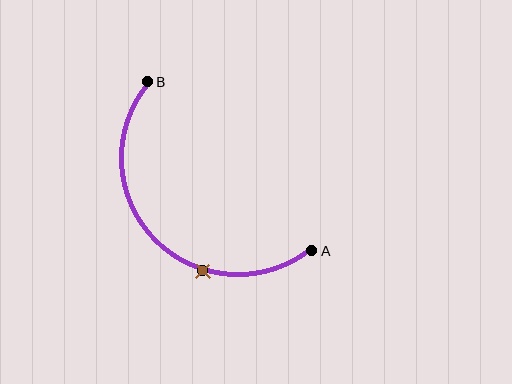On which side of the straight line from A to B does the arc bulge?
The arc bulges below and to the left of the straight line connecting A and B.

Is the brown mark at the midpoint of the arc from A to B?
No. The brown mark lies on the arc but is closer to endpoint A. The arc midpoint would be at the point on the curve equidistant along the arc from both A and B.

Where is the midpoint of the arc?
The arc midpoint is the point on the curve farthest from the straight line joining A and B. It sits below and to the left of that line.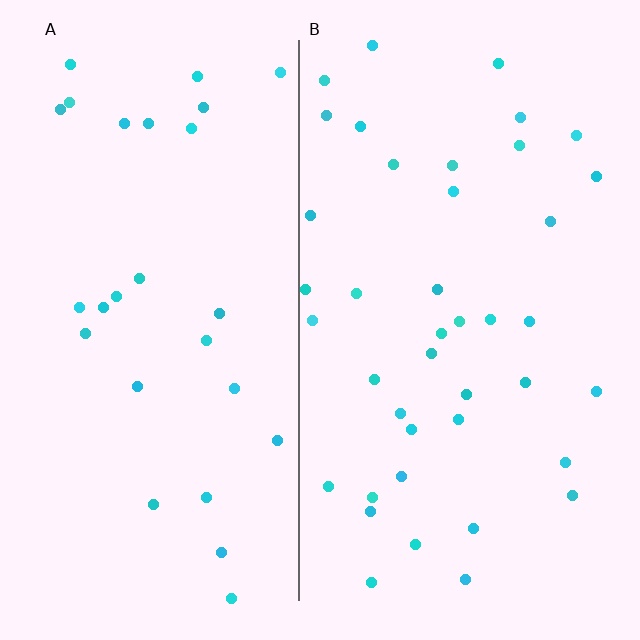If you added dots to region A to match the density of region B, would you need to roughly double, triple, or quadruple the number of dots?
Approximately double.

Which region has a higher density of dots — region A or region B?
B (the right).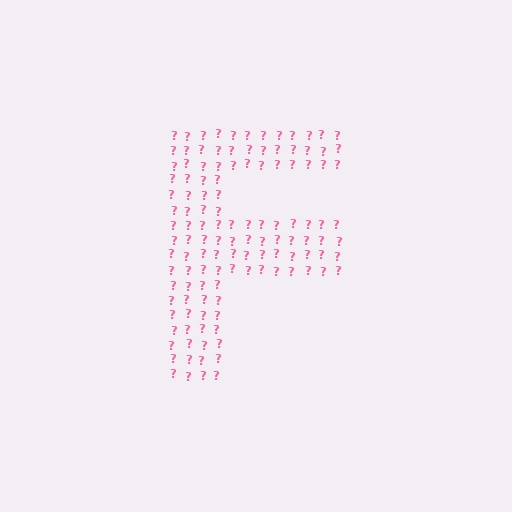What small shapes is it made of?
It is made of small question marks.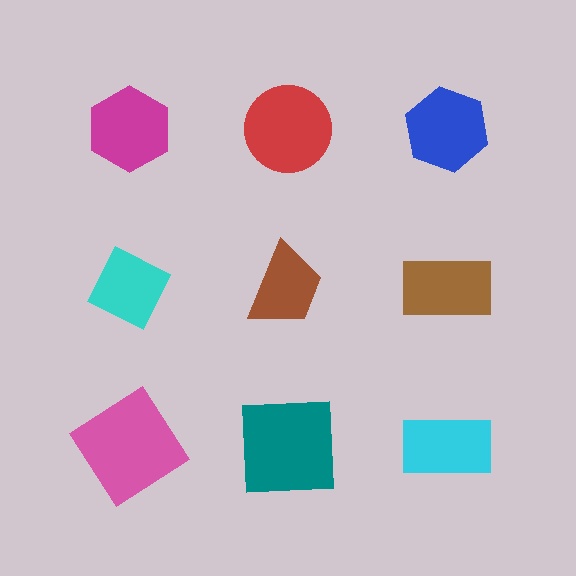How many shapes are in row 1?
3 shapes.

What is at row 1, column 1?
A magenta hexagon.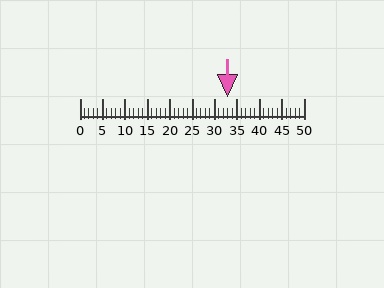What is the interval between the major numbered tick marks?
The major tick marks are spaced 5 units apart.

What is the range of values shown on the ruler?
The ruler shows values from 0 to 50.